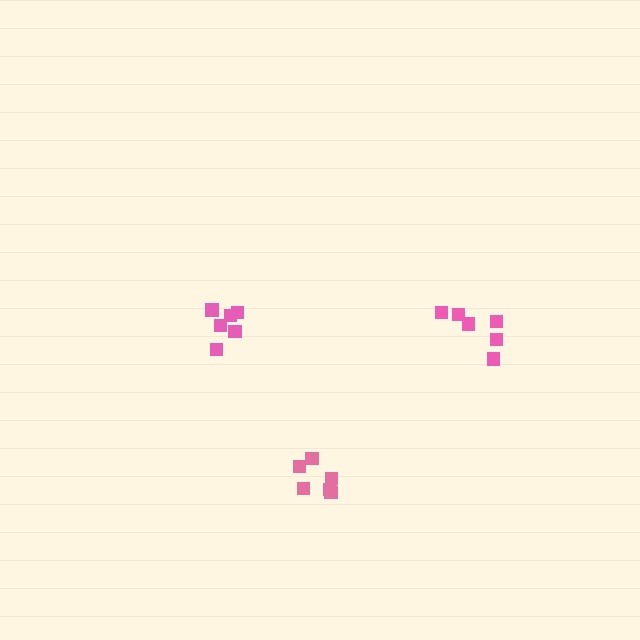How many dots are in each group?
Group 1: 6 dots, Group 2: 6 dots, Group 3: 6 dots (18 total).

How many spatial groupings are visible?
There are 3 spatial groupings.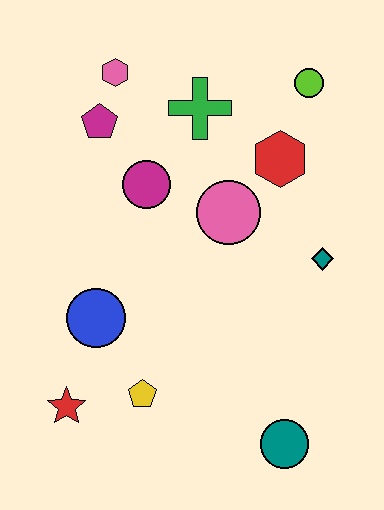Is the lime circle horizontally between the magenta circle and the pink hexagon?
No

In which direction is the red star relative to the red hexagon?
The red star is below the red hexagon.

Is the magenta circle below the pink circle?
No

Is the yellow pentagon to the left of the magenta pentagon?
No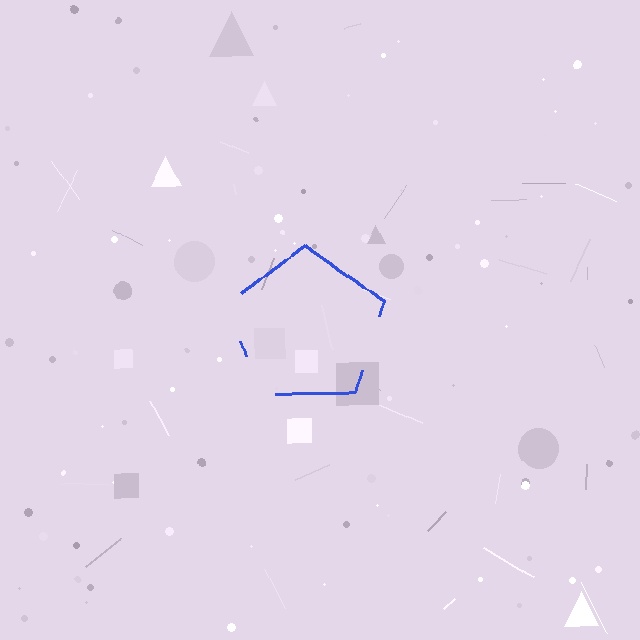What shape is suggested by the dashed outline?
The dashed outline suggests a pentagon.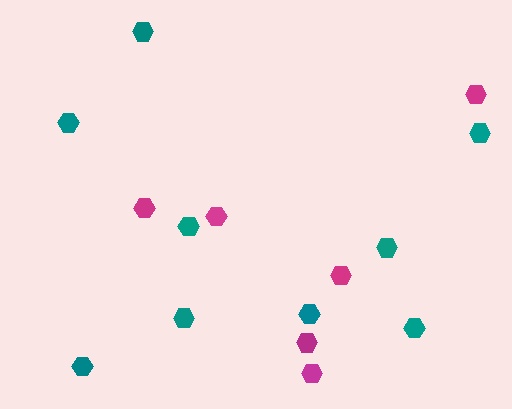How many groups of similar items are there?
There are 2 groups: one group of teal hexagons (9) and one group of magenta hexagons (6).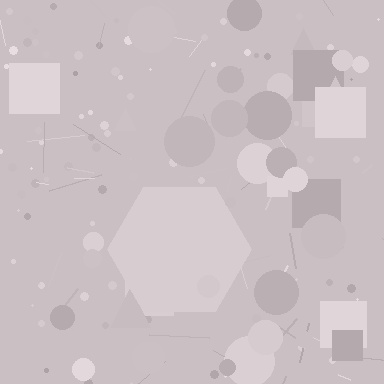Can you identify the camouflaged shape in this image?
The camouflaged shape is a hexagon.